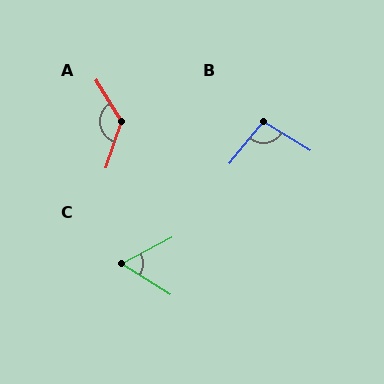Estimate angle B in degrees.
Approximately 98 degrees.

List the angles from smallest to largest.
C (60°), B (98°), A (131°).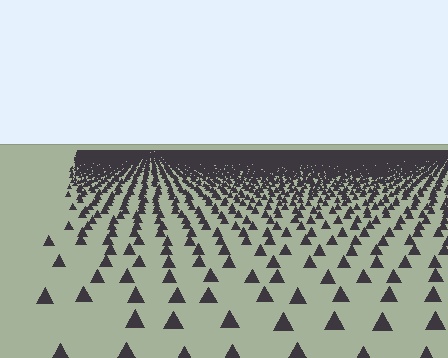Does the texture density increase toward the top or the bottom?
Density increases toward the top.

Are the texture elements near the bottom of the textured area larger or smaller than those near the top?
Larger. Near the bottom, elements are closer to the viewer and appear at a bigger on-screen size.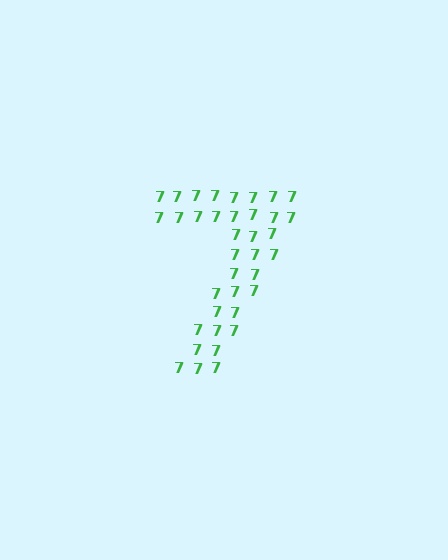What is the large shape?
The large shape is the digit 7.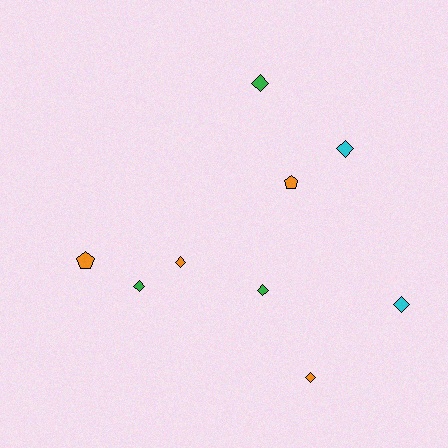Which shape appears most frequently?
Diamond, with 7 objects.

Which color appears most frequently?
Orange, with 4 objects.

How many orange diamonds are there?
There are 2 orange diamonds.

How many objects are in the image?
There are 9 objects.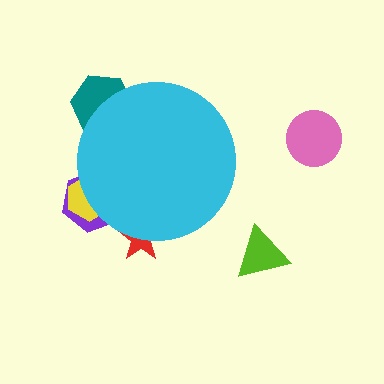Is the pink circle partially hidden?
No, the pink circle is fully visible.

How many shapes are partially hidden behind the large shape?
4 shapes are partially hidden.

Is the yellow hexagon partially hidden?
Yes, the yellow hexagon is partially hidden behind the cyan circle.